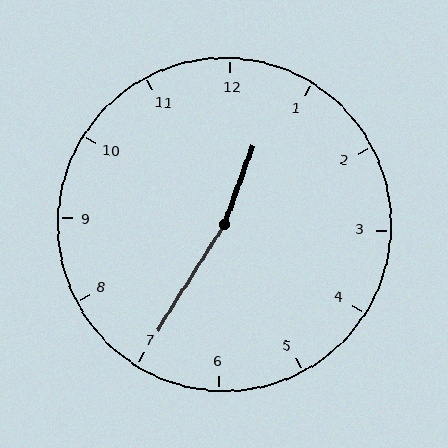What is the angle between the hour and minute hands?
Approximately 168 degrees.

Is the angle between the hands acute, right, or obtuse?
It is obtuse.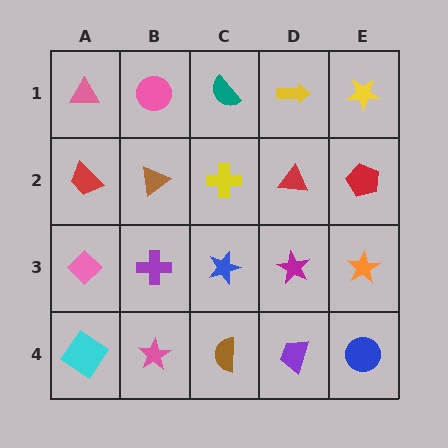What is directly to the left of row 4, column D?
A brown semicircle.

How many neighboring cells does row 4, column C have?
3.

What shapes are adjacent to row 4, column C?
A blue star (row 3, column C), a pink star (row 4, column B), a purple trapezoid (row 4, column D).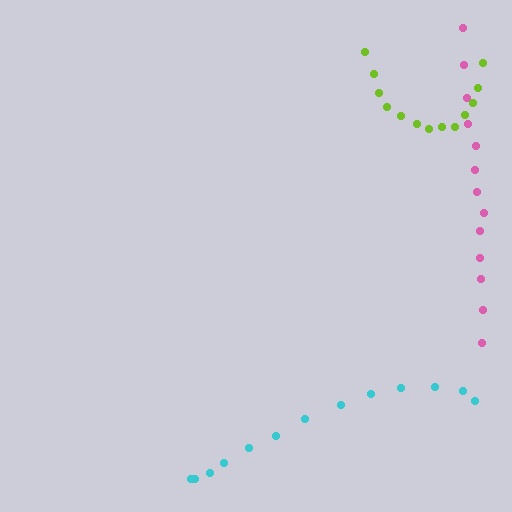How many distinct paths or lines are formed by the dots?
There are 3 distinct paths.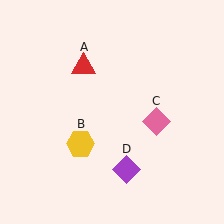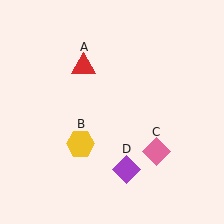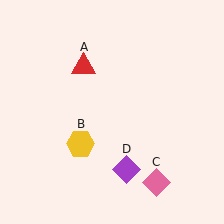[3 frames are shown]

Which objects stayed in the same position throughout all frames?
Red triangle (object A) and yellow hexagon (object B) and purple diamond (object D) remained stationary.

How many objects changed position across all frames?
1 object changed position: pink diamond (object C).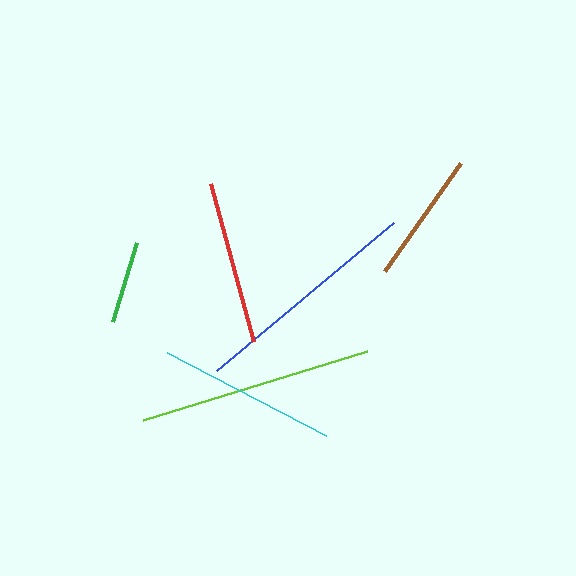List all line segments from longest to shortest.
From longest to shortest: lime, blue, cyan, red, brown, green.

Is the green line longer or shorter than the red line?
The red line is longer than the green line.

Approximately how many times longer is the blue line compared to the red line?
The blue line is approximately 1.4 times the length of the red line.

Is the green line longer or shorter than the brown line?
The brown line is longer than the green line.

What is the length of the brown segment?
The brown segment is approximately 132 pixels long.